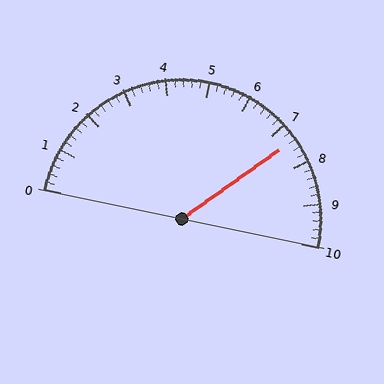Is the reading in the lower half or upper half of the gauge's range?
The reading is in the upper half of the range (0 to 10).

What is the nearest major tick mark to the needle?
The nearest major tick mark is 7.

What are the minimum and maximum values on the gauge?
The gauge ranges from 0 to 10.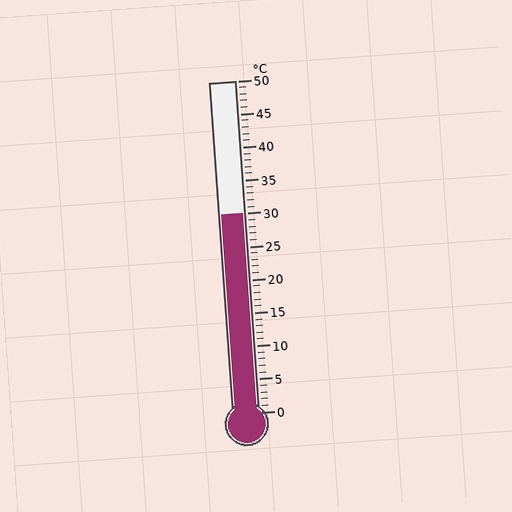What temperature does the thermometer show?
The thermometer shows approximately 30°C.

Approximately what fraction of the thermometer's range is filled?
The thermometer is filled to approximately 60% of its range.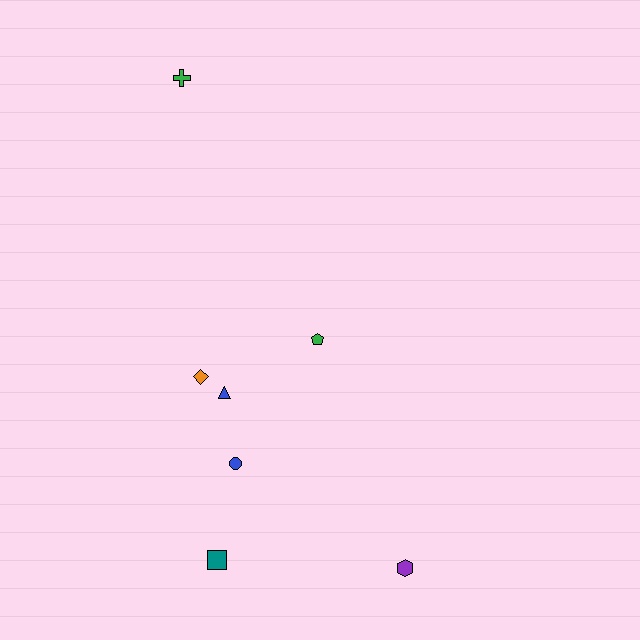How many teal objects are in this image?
There is 1 teal object.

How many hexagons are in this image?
There is 1 hexagon.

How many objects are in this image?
There are 7 objects.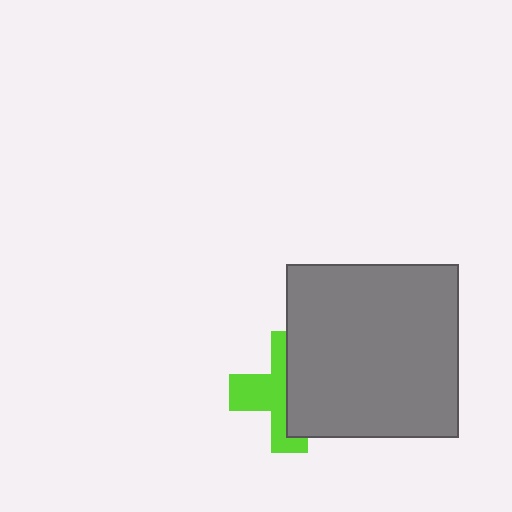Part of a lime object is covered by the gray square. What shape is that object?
It is a cross.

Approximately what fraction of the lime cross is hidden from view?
Roughly 52% of the lime cross is hidden behind the gray square.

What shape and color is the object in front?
The object in front is a gray square.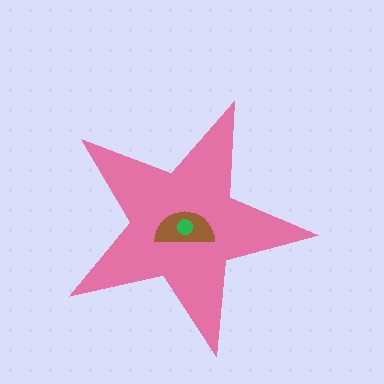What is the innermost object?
The green circle.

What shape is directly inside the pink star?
The brown semicircle.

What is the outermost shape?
The pink star.